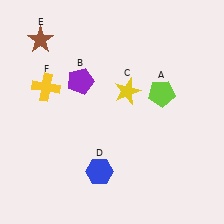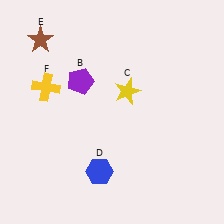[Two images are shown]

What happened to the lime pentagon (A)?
The lime pentagon (A) was removed in Image 2. It was in the top-right area of Image 1.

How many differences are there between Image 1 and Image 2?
There is 1 difference between the two images.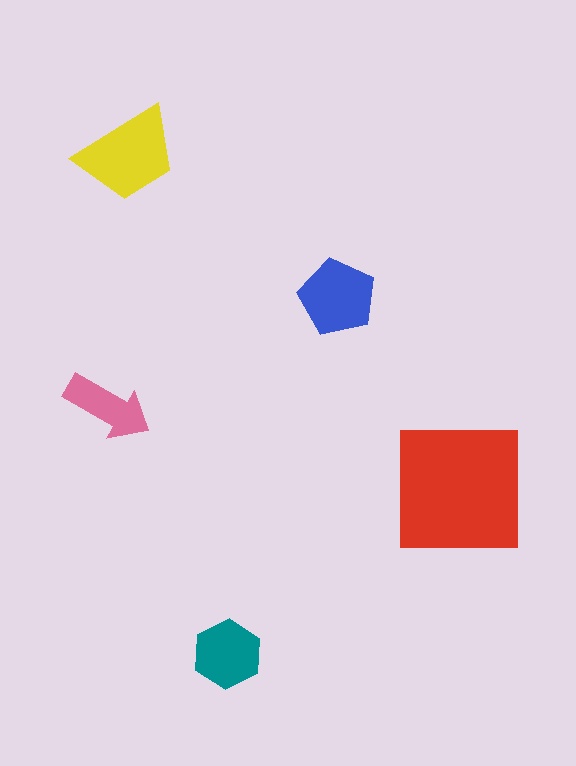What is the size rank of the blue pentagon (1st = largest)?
3rd.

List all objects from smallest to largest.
The pink arrow, the teal hexagon, the blue pentagon, the yellow trapezoid, the red square.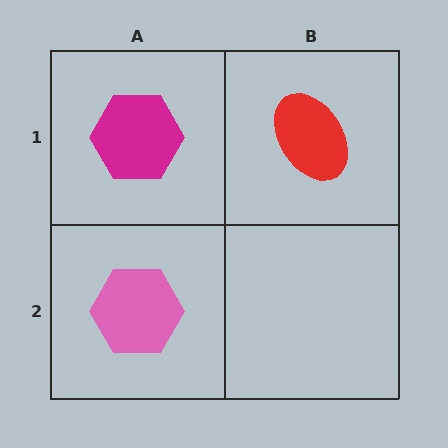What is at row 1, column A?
A magenta hexagon.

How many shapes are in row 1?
2 shapes.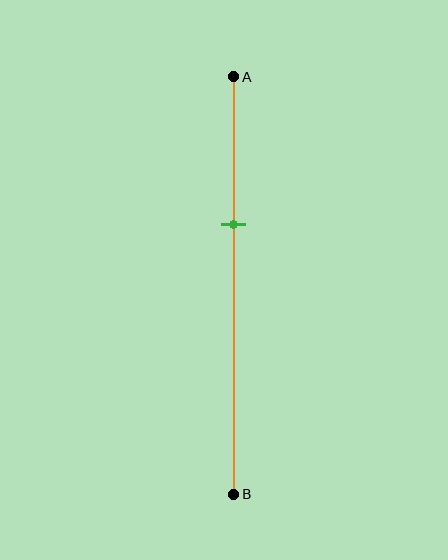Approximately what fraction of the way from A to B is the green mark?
The green mark is approximately 35% of the way from A to B.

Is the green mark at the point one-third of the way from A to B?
Yes, the mark is approximately at the one-third point.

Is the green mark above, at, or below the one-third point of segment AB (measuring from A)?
The green mark is approximately at the one-third point of segment AB.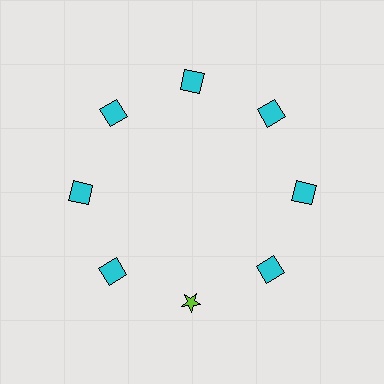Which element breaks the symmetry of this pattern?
The lime star at roughly the 6 o'clock position breaks the symmetry. All other shapes are cyan squares.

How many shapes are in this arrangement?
There are 8 shapes arranged in a ring pattern.